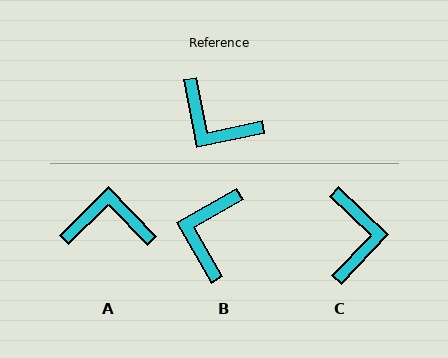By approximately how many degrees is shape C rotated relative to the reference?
Approximately 125 degrees counter-clockwise.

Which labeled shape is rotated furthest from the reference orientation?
A, about 147 degrees away.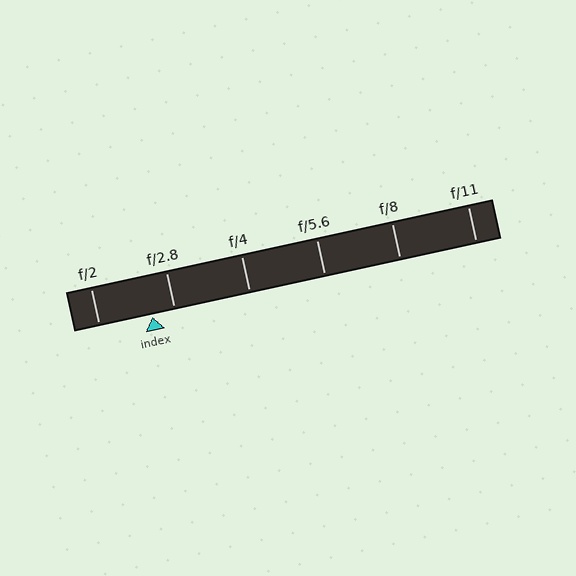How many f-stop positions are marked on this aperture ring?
There are 6 f-stop positions marked.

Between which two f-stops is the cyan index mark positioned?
The index mark is between f/2 and f/2.8.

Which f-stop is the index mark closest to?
The index mark is closest to f/2.8.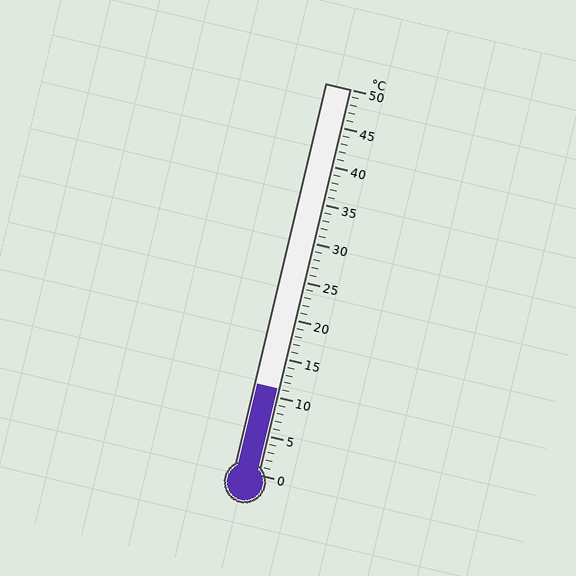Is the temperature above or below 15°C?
The temperature is below 15°C.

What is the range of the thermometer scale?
The thermometer scale ranges from 0°C to 50°C.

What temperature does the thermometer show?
The thermometer shows approximately 11°C.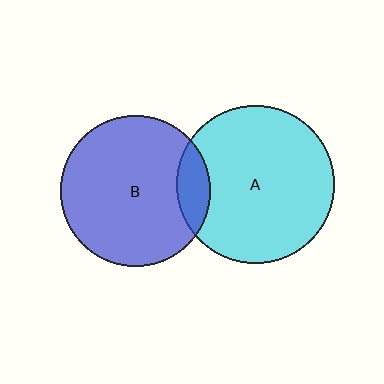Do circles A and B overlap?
Yes.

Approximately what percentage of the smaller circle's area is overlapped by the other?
Approximately 15%.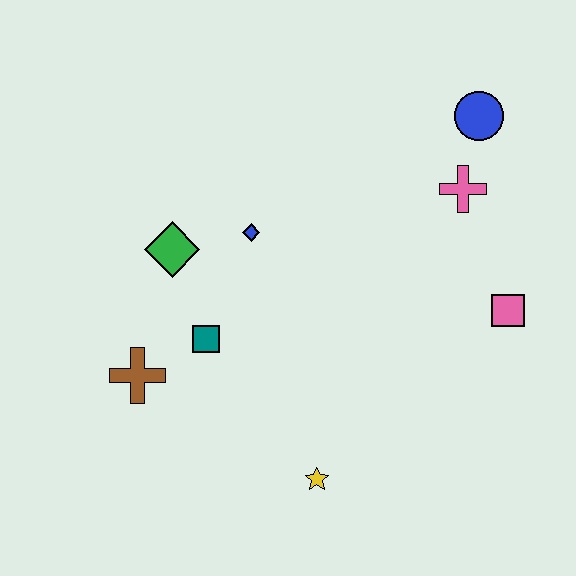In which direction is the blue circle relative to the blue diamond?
The blue circle is to the right of the blue diamond.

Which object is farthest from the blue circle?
The brown cross is farthest from the blue circle.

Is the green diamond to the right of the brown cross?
Yes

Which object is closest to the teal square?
The brown cross is closest to the teal square.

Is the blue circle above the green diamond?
Yes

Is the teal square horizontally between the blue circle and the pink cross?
No